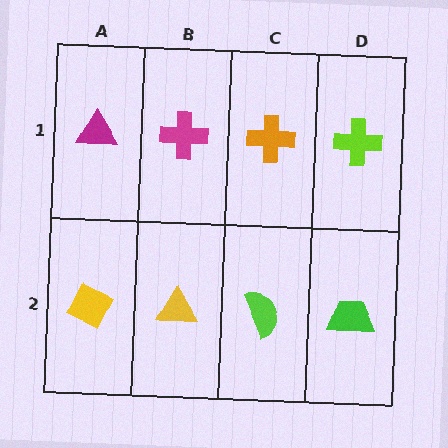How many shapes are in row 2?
4 shapes.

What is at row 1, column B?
A magenta cross.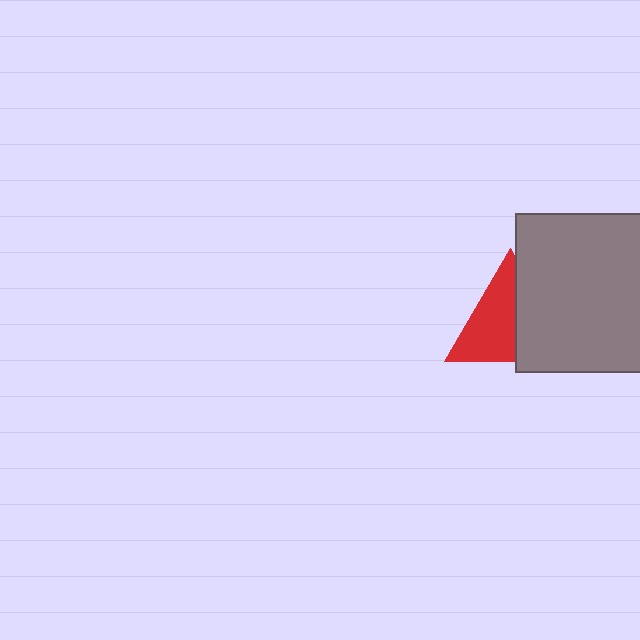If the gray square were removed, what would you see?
You would see the complete red triangle.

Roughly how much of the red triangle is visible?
About half of it is visible (roughly 58%).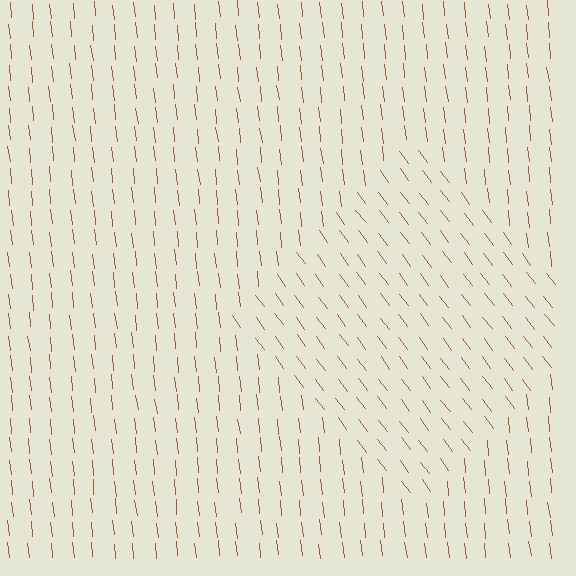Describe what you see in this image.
The image is filled with small brown line segments. A diamond region in the image has lines oriented differently from the surrounding lines, creating a visible texture boundary.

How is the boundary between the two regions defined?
The boundary is defined purely by a change in line orientation (approximately 30 degrees difference). All lines are the same color and thickness.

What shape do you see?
I see a diamond.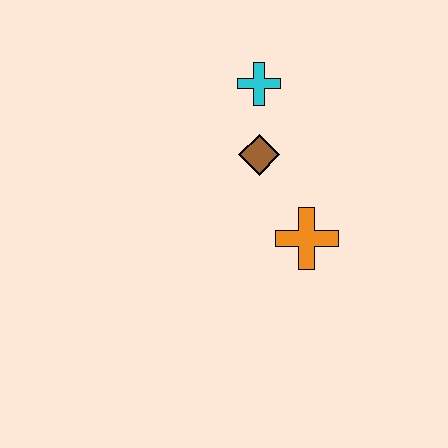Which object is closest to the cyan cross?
The brown diamond is closest to the cyan cross.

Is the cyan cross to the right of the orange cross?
No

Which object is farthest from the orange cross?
The cyan cross is farthest from the orange cross.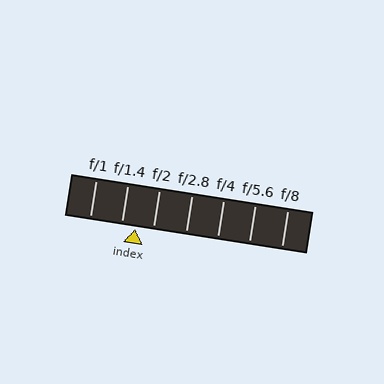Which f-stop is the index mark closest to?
The index mark is closest to f/1.4.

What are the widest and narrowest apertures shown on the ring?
The widest aperture shown is f/1 and the narrowest is f/8.